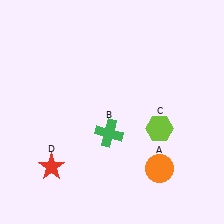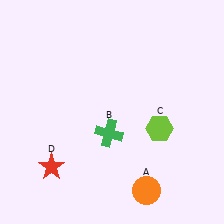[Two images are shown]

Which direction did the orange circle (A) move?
The orange circle (A) moved down.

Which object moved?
The orange circle (A) moved down.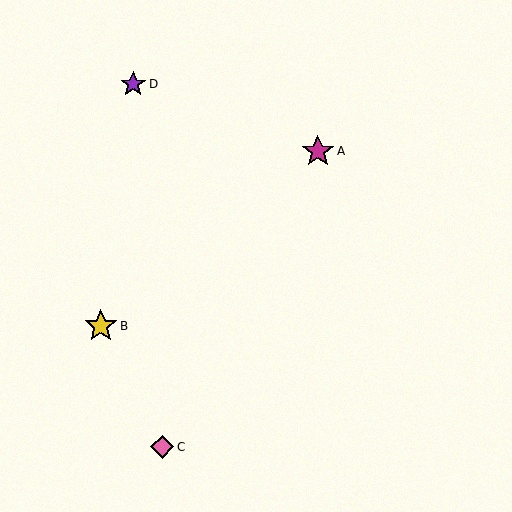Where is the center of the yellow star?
The center of the yellow star is at (101, 326).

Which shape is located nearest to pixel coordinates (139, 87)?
The purple star (labeled D) at (133, 84) is nearest to that location.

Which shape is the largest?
The yellow star (labeled B) is the largest.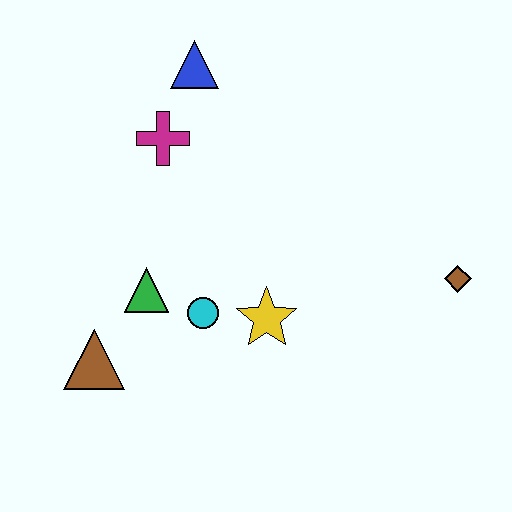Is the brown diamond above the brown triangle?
Yes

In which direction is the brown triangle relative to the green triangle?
The brown triangle is below the green triangle.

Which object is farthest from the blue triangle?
The brown diamond is farthest from the blue triangle.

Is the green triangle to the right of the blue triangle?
No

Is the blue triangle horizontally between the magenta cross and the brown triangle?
No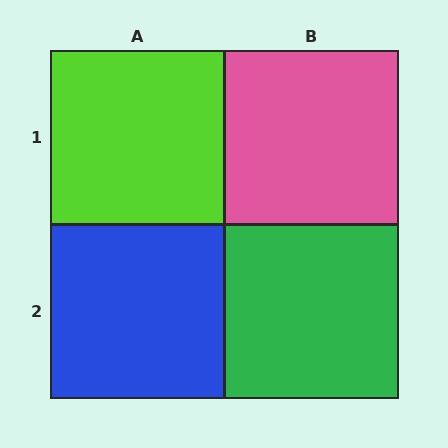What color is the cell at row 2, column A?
Blue.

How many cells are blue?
1 cell is blue.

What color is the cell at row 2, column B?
Green.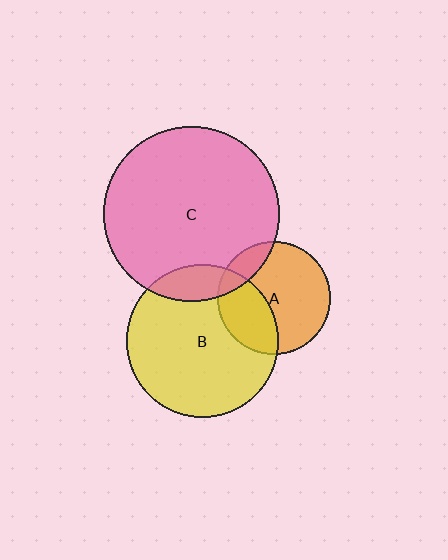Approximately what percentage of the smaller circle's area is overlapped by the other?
Approximately 35%.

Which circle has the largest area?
Circle C (pink).